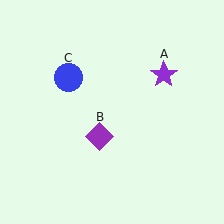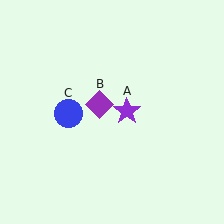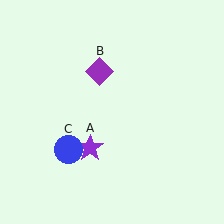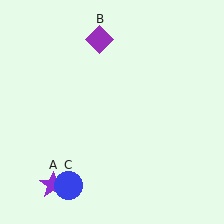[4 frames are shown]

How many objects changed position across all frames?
3 objects changed position: purple star (object A), purple diamond (object B), blue circle (object C).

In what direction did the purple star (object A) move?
The purple star (object A) moved down and to the left.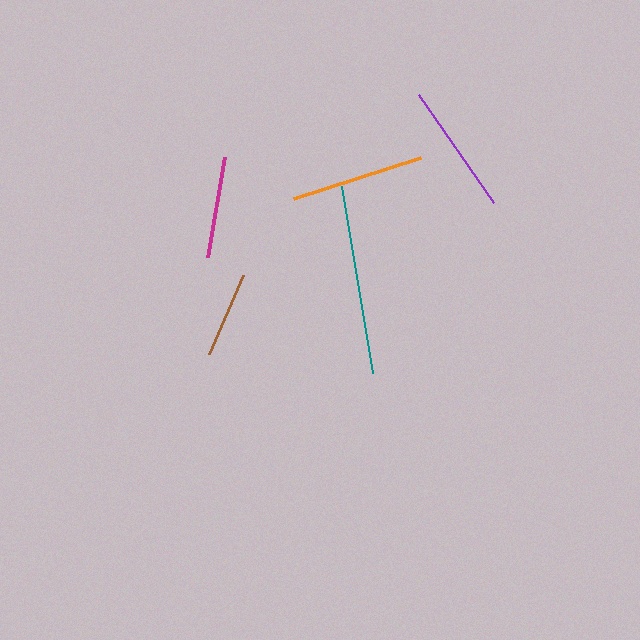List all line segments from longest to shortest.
From longest to shortest: teal, orange, purple, magenta, brown.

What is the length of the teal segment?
The teal segment is approximately 189 pixels long.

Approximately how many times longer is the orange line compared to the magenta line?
The orange line is approximately 1.3 times the length of the magenta line.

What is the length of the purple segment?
The purple segment is approximately 132 pixels long.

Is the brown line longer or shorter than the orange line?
The orange line is longer than the brown line.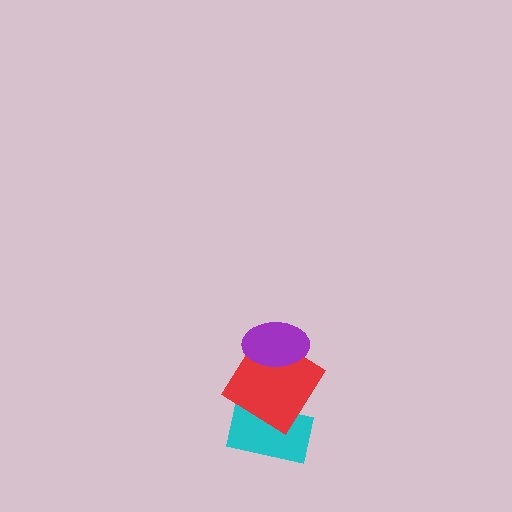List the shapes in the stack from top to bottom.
From top to bottom: the purple ellipse, the red diamond, the cyan rectangle.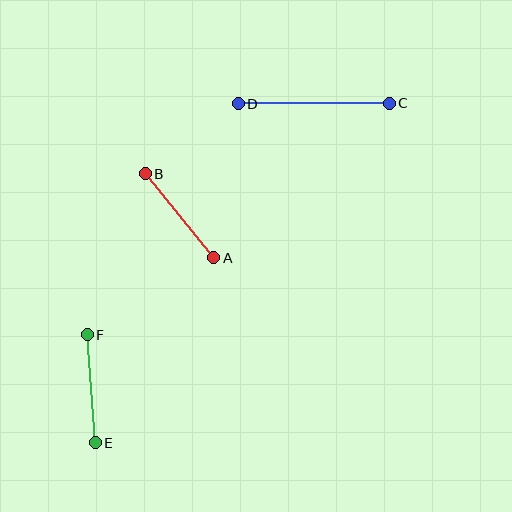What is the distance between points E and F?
The distance is approximately 108 pixels.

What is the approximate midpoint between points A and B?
The midpoint is at approximately (180, 216) pixels.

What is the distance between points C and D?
The distance is approximately 151 pixels.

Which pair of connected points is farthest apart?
Points C and D are farthest apart.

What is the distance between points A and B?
The distance is approximately 108 pixels.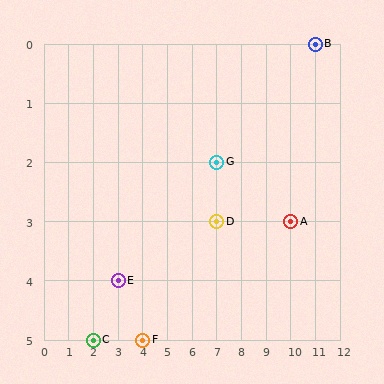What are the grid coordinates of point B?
Point B is at grid coordinates (11, 0).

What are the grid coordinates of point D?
Point D is at grid coordinates (7, 3).